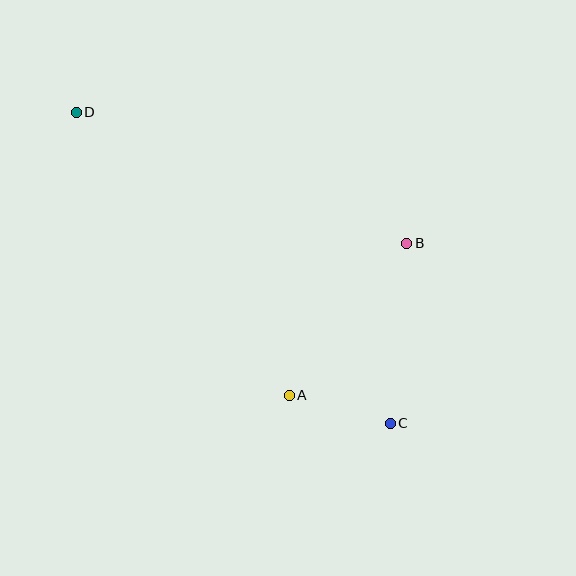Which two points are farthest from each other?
Points C and D are farthest from each other.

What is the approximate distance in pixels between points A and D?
The distance between A and D is approximately 355 pixels.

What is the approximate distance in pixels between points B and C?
The distance between B and C is approximately 181 pixels.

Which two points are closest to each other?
Points A and C are closest to each other.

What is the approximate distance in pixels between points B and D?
The distance between B and D is approximately 356 pixels.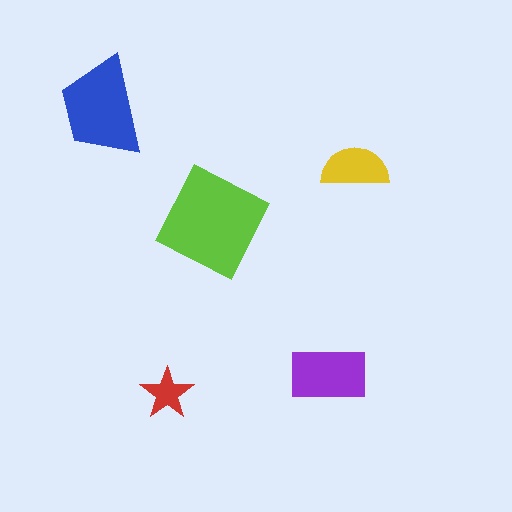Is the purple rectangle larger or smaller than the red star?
Larger.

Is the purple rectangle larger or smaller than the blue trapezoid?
Smaller.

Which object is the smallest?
The red star.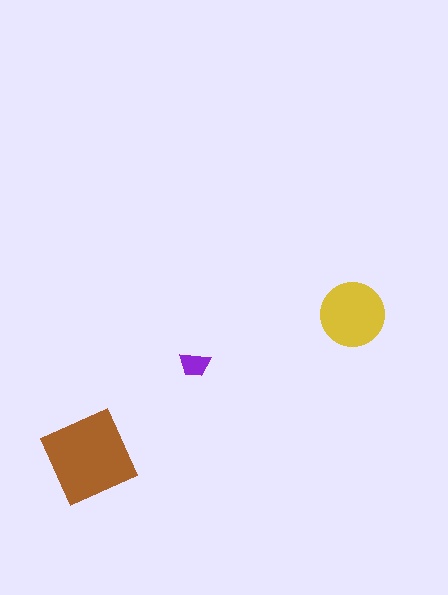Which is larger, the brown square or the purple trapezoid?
The brown square.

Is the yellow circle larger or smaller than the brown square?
Smaller.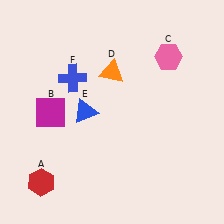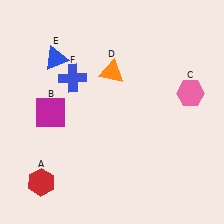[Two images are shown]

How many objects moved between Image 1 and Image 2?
2 objects moved between the two images.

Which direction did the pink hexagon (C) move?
The pink hexagon (C) moved down.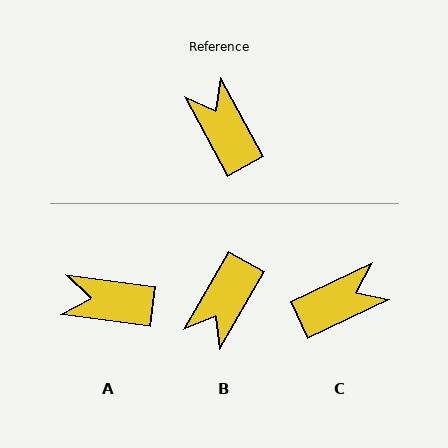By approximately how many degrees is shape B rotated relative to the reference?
Approximately 122 degrees counter-clockwise.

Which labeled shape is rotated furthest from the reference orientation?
B, about 122 degrees away.